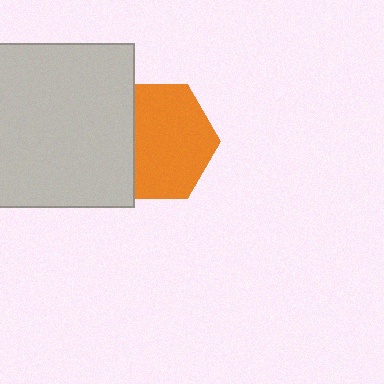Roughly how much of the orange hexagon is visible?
Most of it is visible (roughly 69%).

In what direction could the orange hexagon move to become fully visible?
The orange hexagon could move right. That would shift it out from behind the light gray square entirely.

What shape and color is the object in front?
The object in front is a light gray square.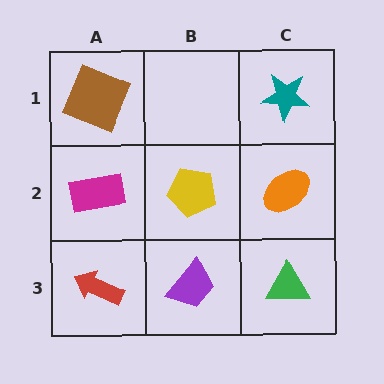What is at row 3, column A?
A red arrow.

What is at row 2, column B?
A yellow pentagon.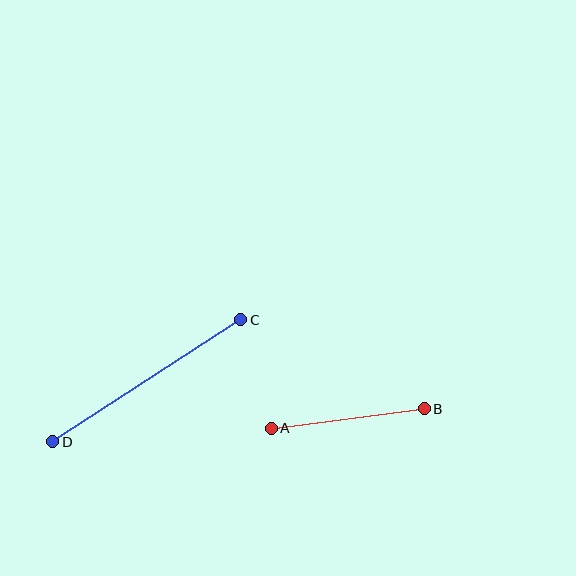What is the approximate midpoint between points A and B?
The midpoint is at approximately (348, 418) pixels.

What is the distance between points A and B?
The distance is approximately 154 pixels.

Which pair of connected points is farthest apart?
Points C and D are farthest apart.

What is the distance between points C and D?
The distance is approximately 224 pixels.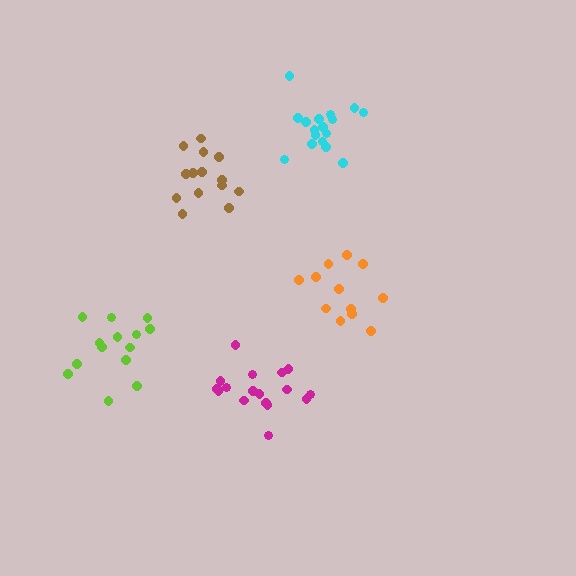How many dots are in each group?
Group 1: 17 dots, Group 2: 17 dots, Group 3: 12 dots, Group 4: 14 dots, Group 5: 14 dots (74 total).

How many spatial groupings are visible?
There are 5 spatial groupings.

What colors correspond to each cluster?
The clusters are colored: cyan, magenta, orange, brown, lime.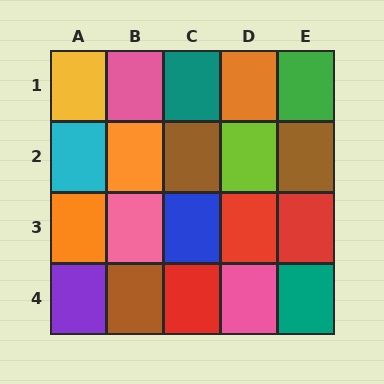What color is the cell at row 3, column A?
Orange.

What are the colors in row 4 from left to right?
Purple, brown, red, pink, teal.